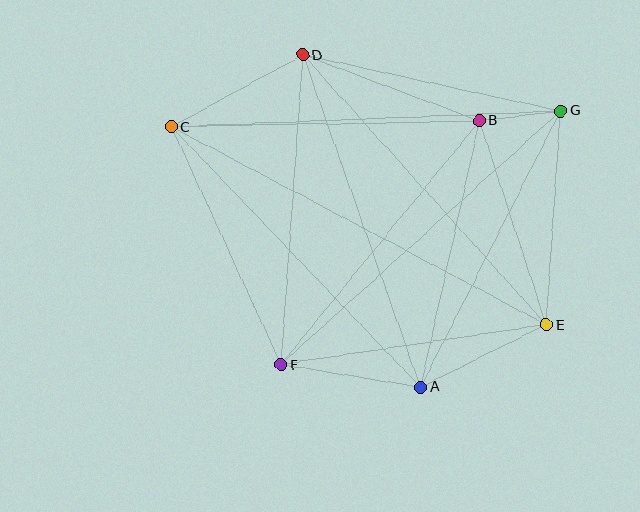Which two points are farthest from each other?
Points C and E are farthest from each other.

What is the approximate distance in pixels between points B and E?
The distance between B and E is approximately 215 pixels.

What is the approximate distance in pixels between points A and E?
The distance between A and E is approximately 140 pixels.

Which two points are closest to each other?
Points B and G are closest to each other.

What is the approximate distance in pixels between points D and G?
The distance between D and G is approximately 264 pixels.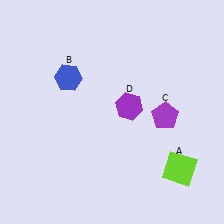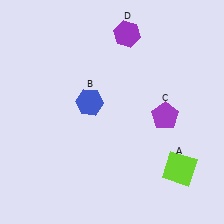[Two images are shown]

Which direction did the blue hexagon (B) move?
The blue hexagon (B) moved down.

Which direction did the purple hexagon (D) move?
The purple hexagon (D) moved up.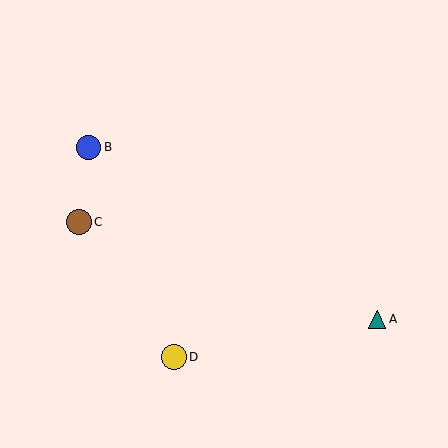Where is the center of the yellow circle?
The center of the yellow circle is at (174, 357).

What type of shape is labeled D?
Shape D is a yellow circle.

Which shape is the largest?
The yellow circle (labeled D) is the largest.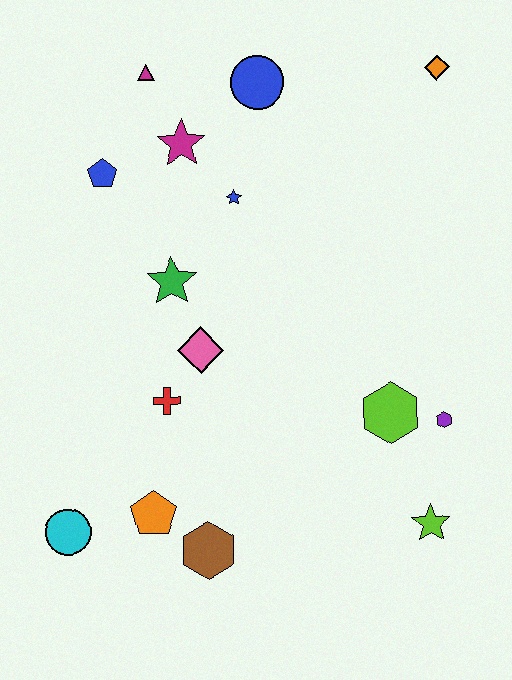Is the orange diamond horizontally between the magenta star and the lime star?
No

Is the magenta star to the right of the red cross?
Yes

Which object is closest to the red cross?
The pink diamond is closest to the red cross.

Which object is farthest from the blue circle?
The cyan circle is farthest from the blue circle.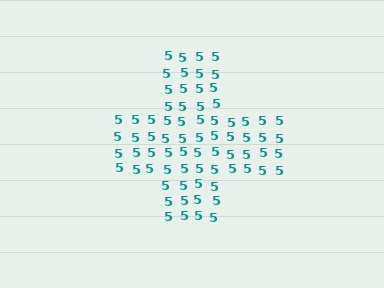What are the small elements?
The small elements are digit 5's.